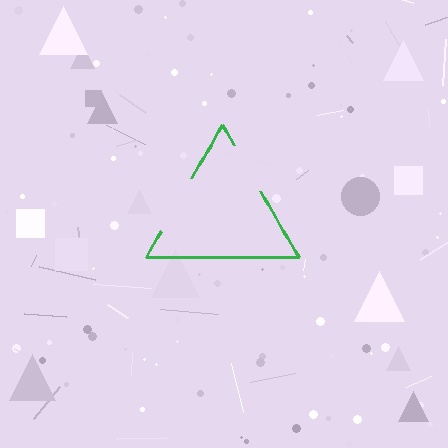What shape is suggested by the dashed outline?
The dashed outline suggests a triangle.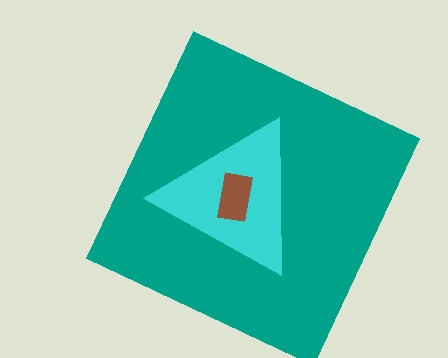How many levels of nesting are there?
3.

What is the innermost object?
The brown rectangle.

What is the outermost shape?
The teal square.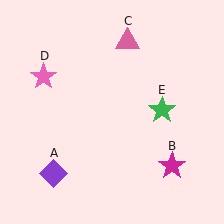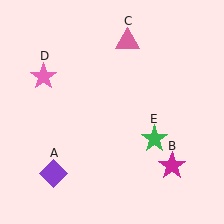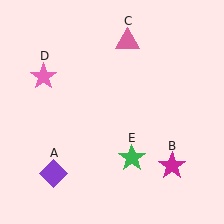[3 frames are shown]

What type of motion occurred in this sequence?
The green star (object E) rotated clockwise around the center of the scene.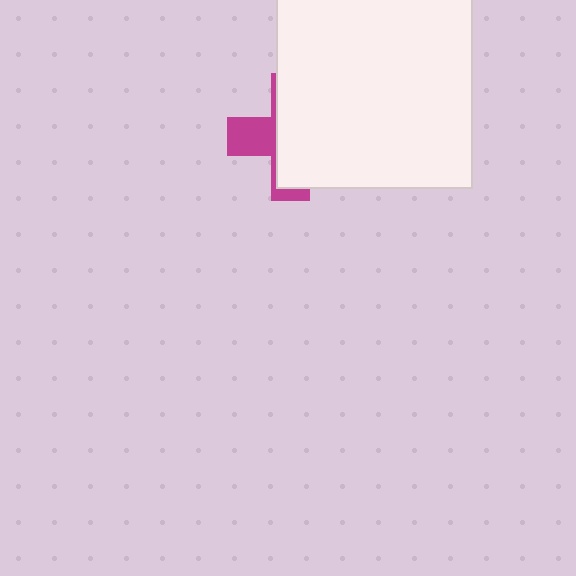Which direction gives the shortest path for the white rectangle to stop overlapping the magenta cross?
Moving right gives the shortest separation.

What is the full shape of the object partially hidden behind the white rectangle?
The partially hidden object is a magenta cross.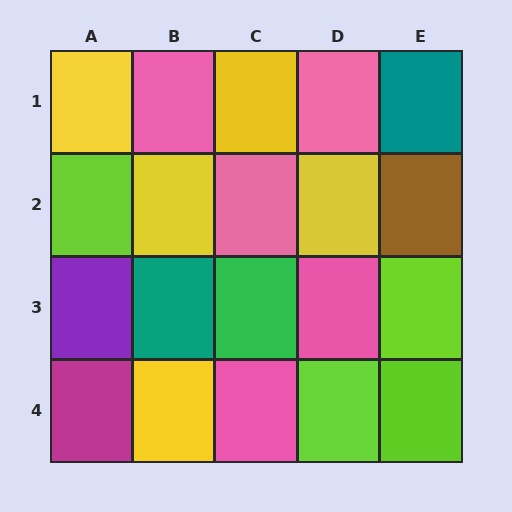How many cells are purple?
1 cell is purple.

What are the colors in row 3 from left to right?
Purple, teal, green, pink, lime.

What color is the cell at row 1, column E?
Teal.